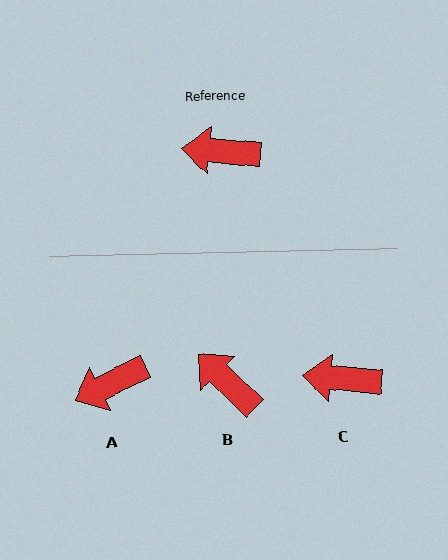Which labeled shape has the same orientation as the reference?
C.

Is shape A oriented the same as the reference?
No, it is off by about 31 degrees.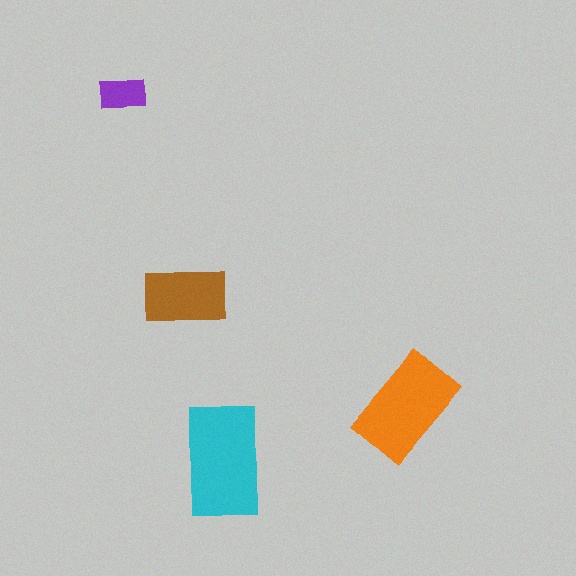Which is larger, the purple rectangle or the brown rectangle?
The brown one.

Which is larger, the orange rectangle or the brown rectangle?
The orange one.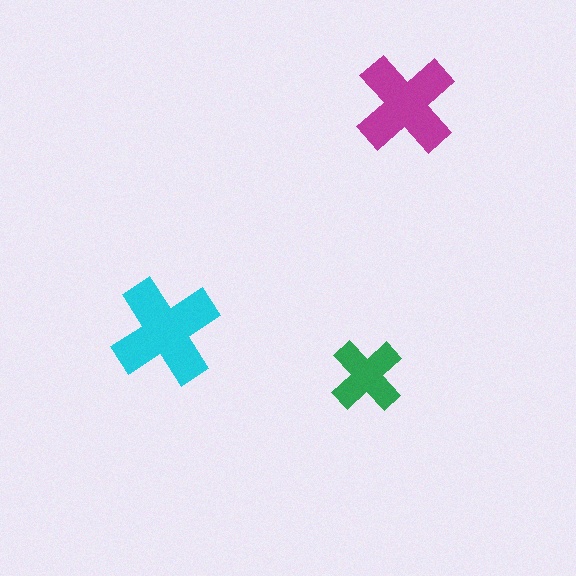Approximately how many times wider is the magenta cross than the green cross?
About 1.5 times wider.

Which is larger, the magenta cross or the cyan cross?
The cyan one.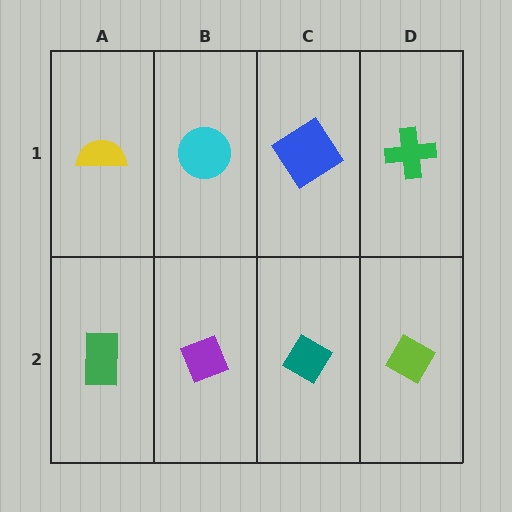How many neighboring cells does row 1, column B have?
3.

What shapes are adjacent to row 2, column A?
A yellow semicircle (row 1, column A), a purple diamond (row 2, column B).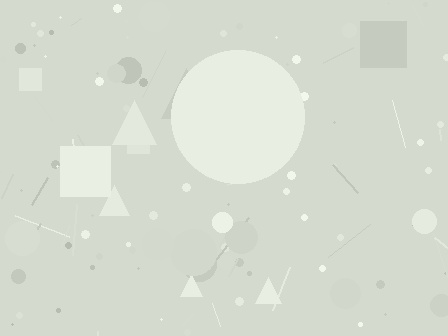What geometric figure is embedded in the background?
A circle is embedded in the background.